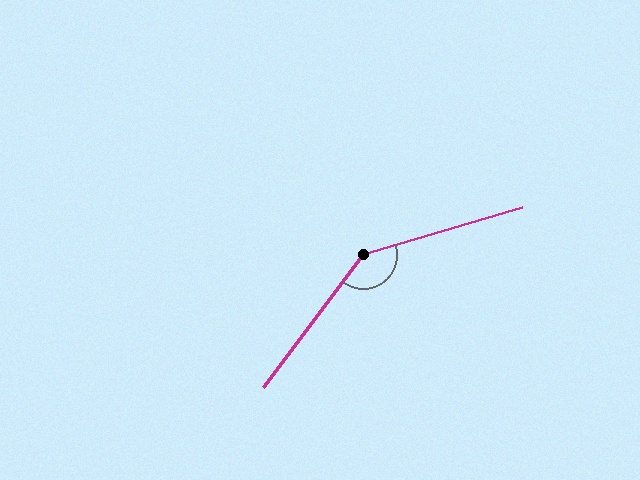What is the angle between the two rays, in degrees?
Approximately 144 degrees.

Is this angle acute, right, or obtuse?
It is obtuse.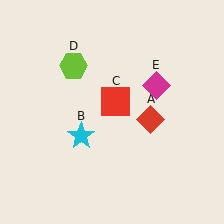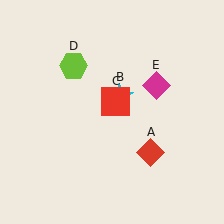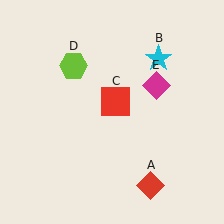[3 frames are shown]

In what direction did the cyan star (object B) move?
The cyan star (object B) moved up and to the right.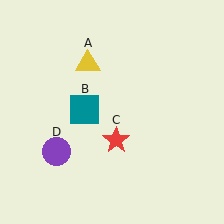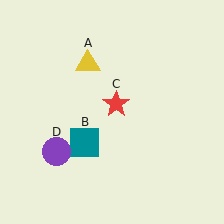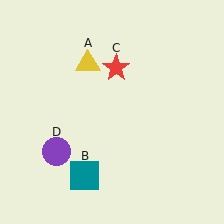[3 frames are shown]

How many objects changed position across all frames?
2 objects changed position: teal square (object B), red star (object C).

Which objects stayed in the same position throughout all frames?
Yellow triangle (object A) and purple circle (object D) remained stationary.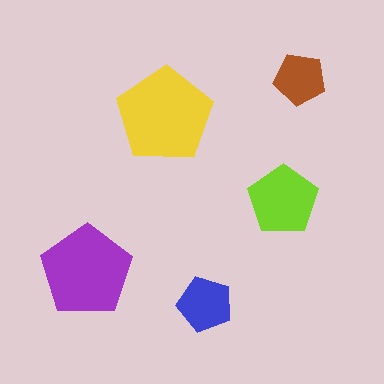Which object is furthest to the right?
The brown pentagon is rightmost.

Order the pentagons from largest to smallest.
the yellow one, the purple one, the lime one, the blue one, the brown one.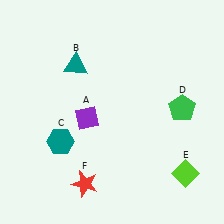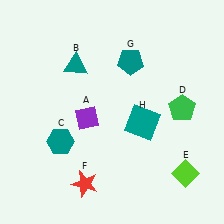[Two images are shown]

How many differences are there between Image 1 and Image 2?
There are 2 differences between the two images.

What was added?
A teal pentagon (G), a teal square (H) were added in Image 2.